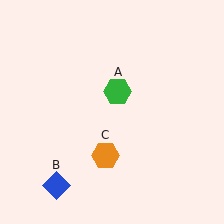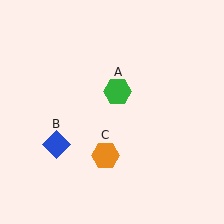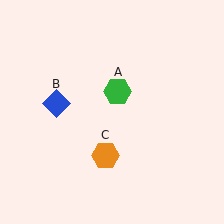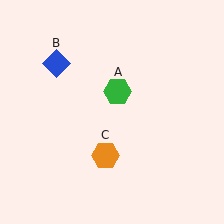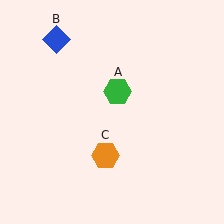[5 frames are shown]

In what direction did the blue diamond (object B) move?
The blue diamond (object B) moved up.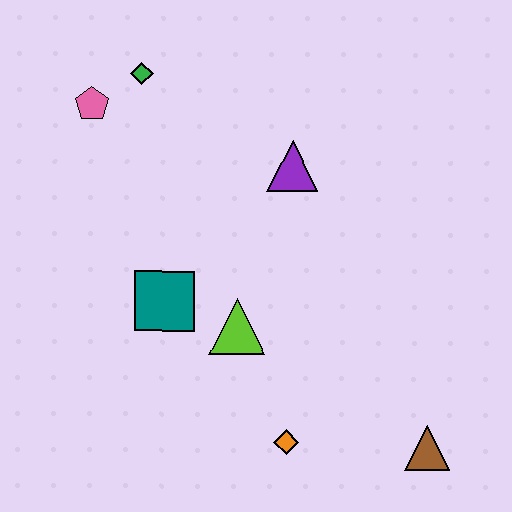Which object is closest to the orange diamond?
The lime triangle is closest to the orange diamond.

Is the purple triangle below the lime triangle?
No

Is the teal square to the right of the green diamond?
Yes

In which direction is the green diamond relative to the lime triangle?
The green diamond is above the lime triangle.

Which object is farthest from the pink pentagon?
The brown triangle is farthest from the pink pentagon.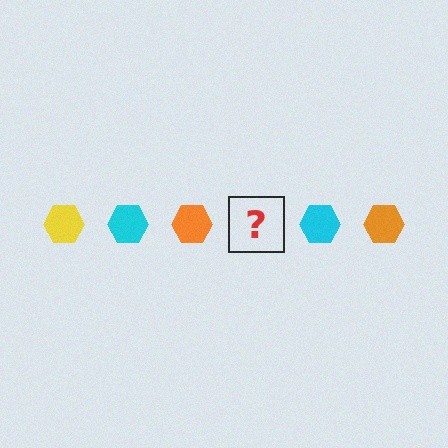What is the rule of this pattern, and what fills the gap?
The rule is that the pattern cycles through yellow, cyan, orange hexagons. The gap should be filled with a yellow hexagon.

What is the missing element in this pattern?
The missing element is a yellow hexagon.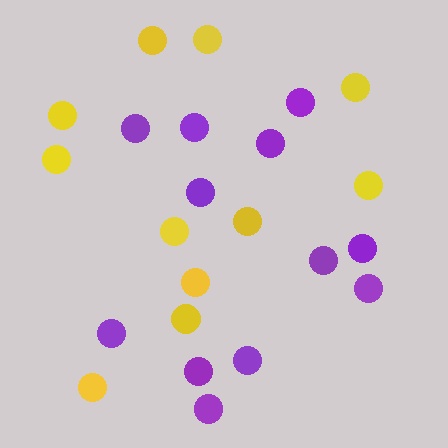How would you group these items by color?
There are 2 groups: one group of purple circles (12) and one group of yellow circles (11).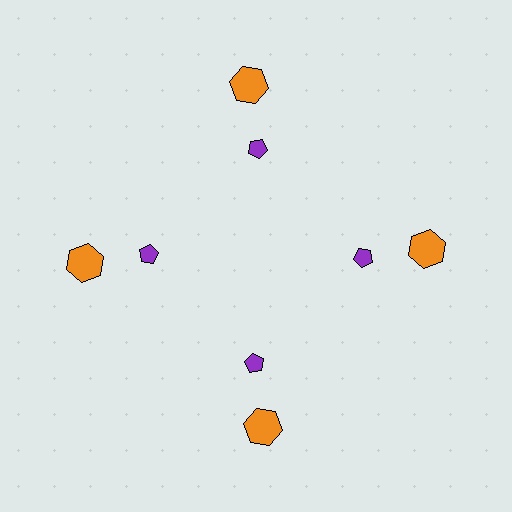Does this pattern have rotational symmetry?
Yes, this pattern has 4-fold rotational symmetry. It looks the same after rotating 90 degrees around the center.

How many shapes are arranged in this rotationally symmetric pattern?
There are 8 shapes, arranged in 4 groups of 2.